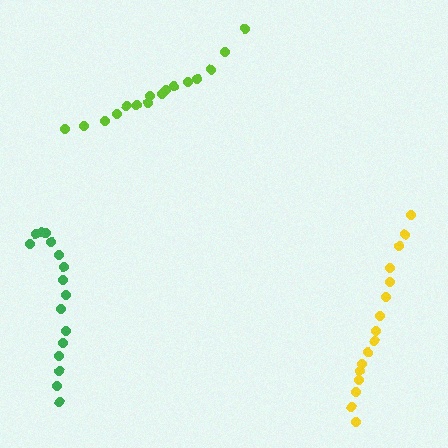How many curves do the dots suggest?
There are 3 distinct paths.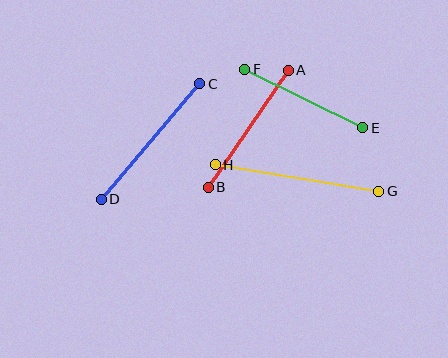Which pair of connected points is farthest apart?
Points G and H are farthest apart.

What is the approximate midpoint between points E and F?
The midpoint is at approximately (304, 99) pixels.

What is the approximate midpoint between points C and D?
The midpoint is at approximately (150, 141) pixels.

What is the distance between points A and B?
The distance is approximately 142 pixels.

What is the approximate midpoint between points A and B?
The midpoint is at approximately (248, 129) pixels.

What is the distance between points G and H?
The distance is approximately 166 pixels.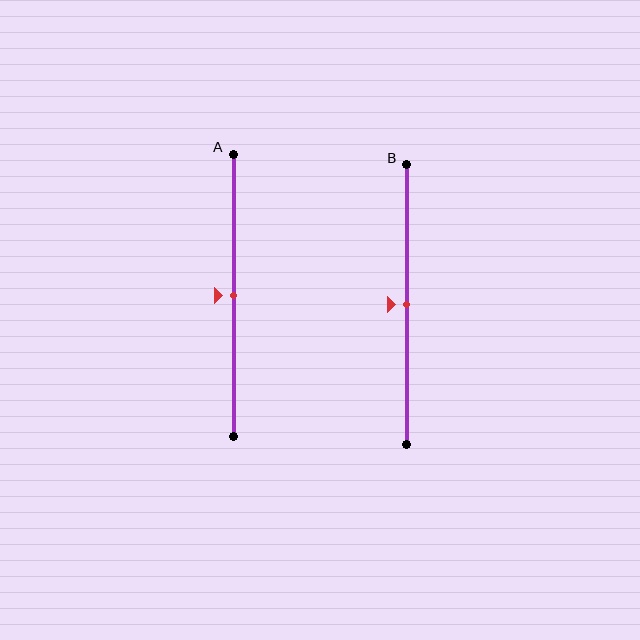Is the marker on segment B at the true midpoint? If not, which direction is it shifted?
Yes, the marker on segment B is at the true midpoint.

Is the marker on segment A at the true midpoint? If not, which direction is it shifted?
Yes, the marker on segment A is at the true midpoint.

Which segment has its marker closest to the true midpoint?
Segment A has its marker closest to the true midpoint.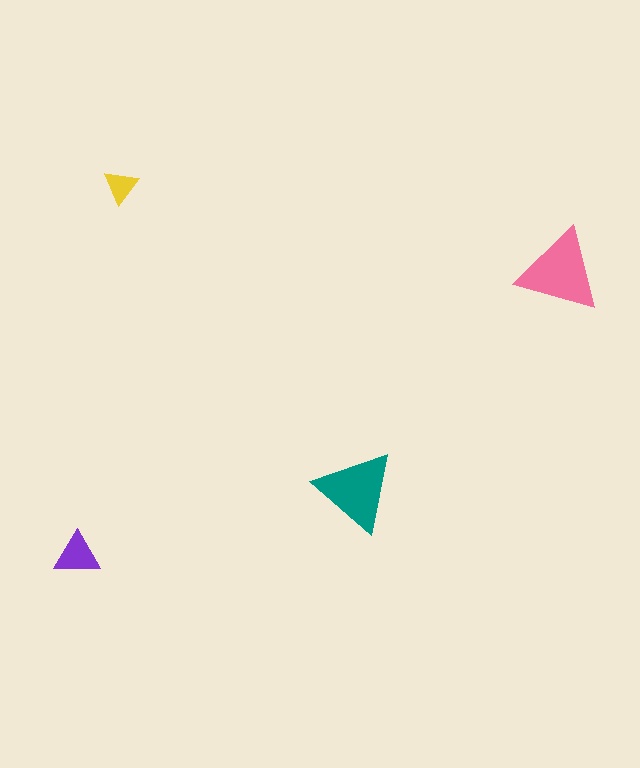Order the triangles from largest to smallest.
the pink one, the teal one, the purple one, the yellow one.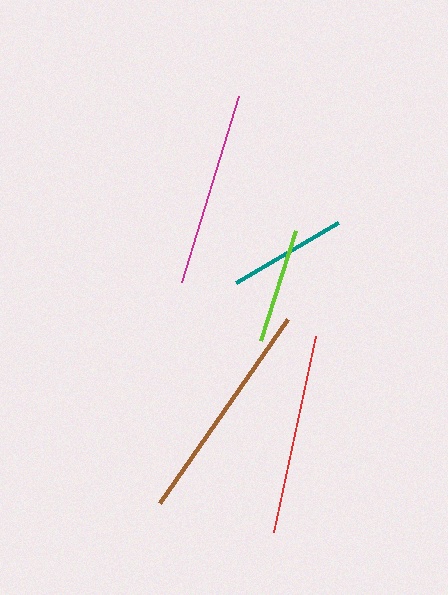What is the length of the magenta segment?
The magenta segment is approximately 195 pixels long.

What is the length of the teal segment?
The teal segment is approximately 119 pixels long.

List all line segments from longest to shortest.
From longest to shortest: brown, red, magenta, teal, lime.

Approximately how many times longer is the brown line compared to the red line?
The brown line is approximately 1.1 times the length of the red line.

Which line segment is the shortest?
The lime line is the shortest at approximately 115 pixels.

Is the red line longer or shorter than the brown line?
The brown line is longer than the red line.